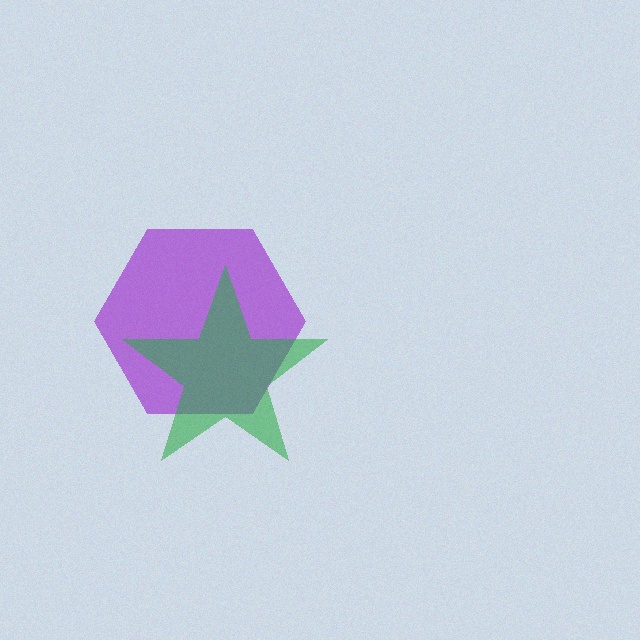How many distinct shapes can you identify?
There are 2 distinct shapes: a purple hexagon, a green star.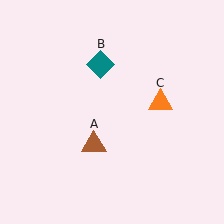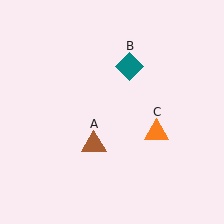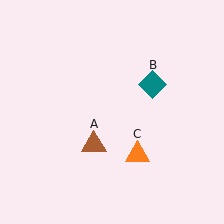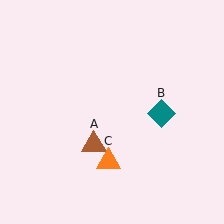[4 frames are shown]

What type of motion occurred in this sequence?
The teal diamond (object B), orange triangle (object C) rotated clockwise around the center of the scene.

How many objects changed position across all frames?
2 objects changed position: teal diamond (object B), orange triangle (object C).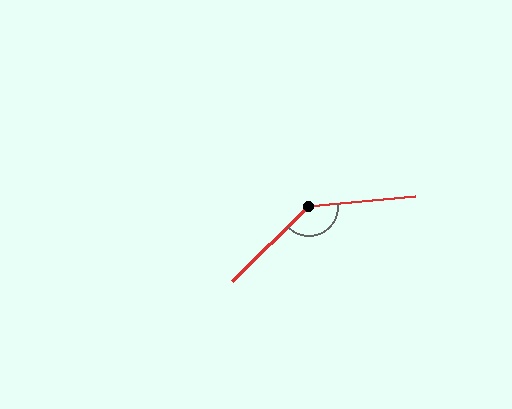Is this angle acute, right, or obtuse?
It is obtuse.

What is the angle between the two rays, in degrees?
Approximately 141 degrees.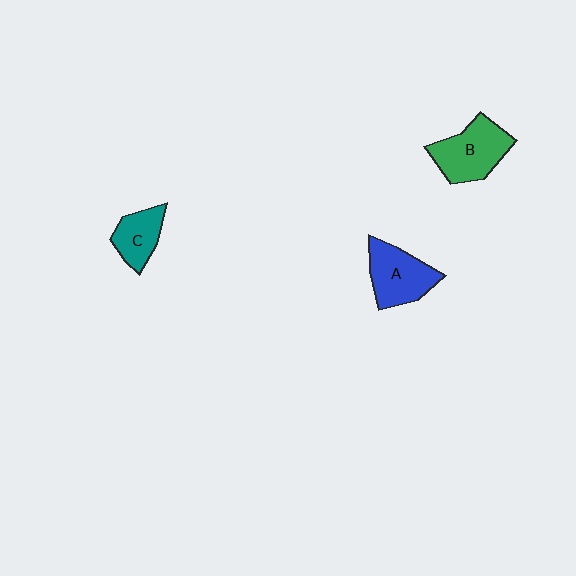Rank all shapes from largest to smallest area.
From largest to smallest: B (green), A (blue), C (teal).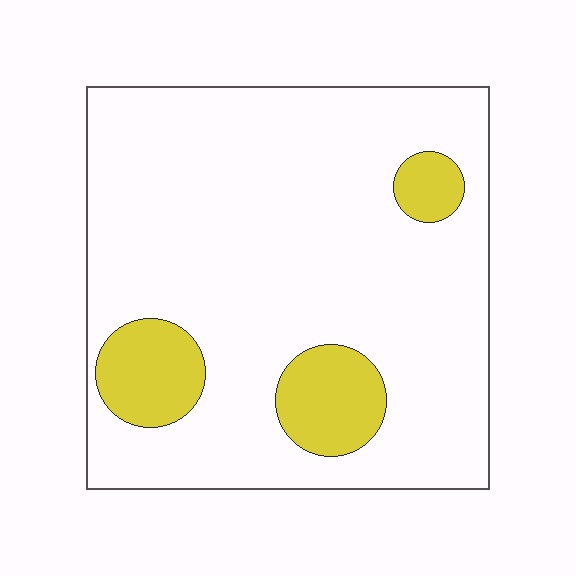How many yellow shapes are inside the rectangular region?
3.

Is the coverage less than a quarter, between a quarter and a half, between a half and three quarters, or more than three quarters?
Less than a quarter.